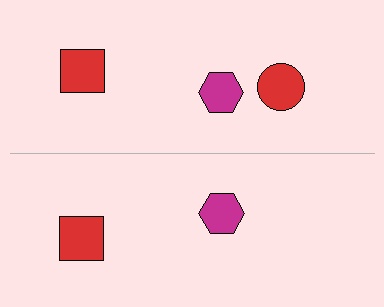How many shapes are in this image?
There are 5 shapes in this image.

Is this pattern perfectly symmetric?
No, the pattern is not perfectly symmetric. A red circle is missing from the bottom side.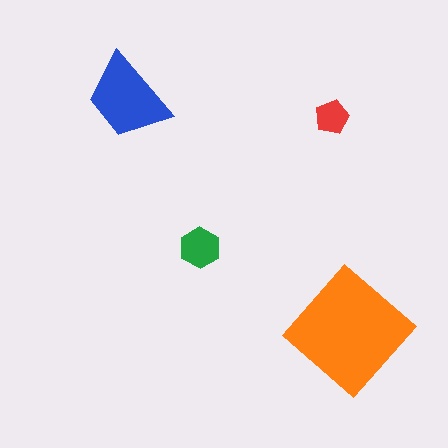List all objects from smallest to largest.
The red pentagon, the green hexagon, the blue trapezoid, the orange diamond.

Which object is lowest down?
The orange diamond is bottommost.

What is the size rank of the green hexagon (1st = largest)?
3rd.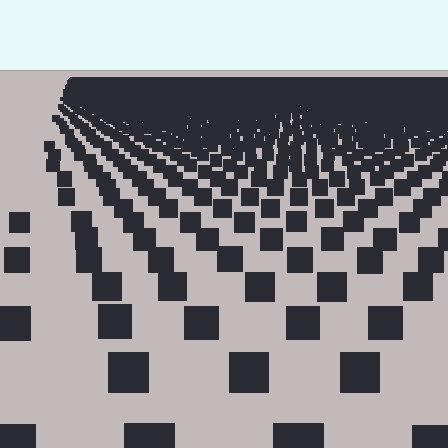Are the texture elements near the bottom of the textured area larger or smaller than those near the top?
Larger. Near the bottom, elements are closer to the viewer and appear at a bigger on-screen size.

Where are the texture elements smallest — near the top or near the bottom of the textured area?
Near the top.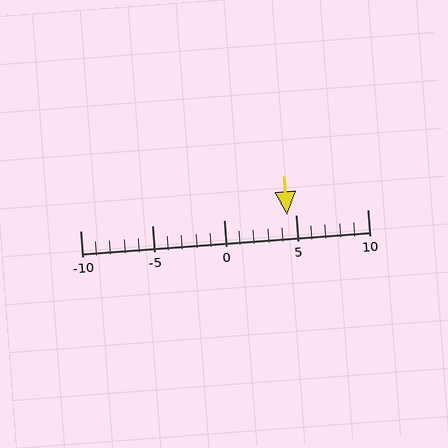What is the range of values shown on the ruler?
The ruler shows values from -10 to 10.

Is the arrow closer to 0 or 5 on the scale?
The arrow is closer to 5.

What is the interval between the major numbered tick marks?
The major tick marks are spaced 5 units apart.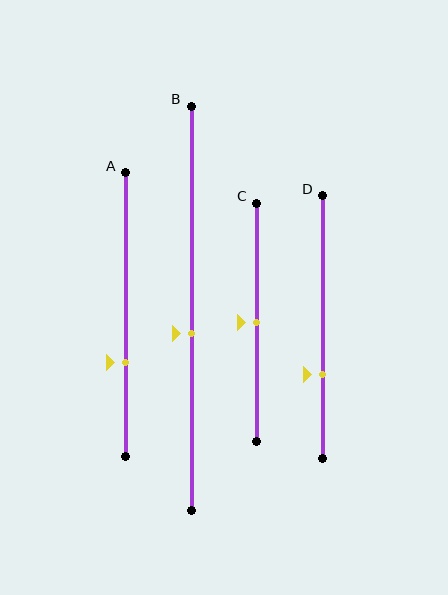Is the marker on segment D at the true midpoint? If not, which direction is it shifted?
No, the marker on segment D is shifted downward by about 18% of the segment length.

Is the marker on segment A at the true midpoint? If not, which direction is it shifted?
No, the marker on segment A is shifted downward by about 17% of the segment length.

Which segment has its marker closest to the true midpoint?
Segment C has its marker closest to the true midpoint.